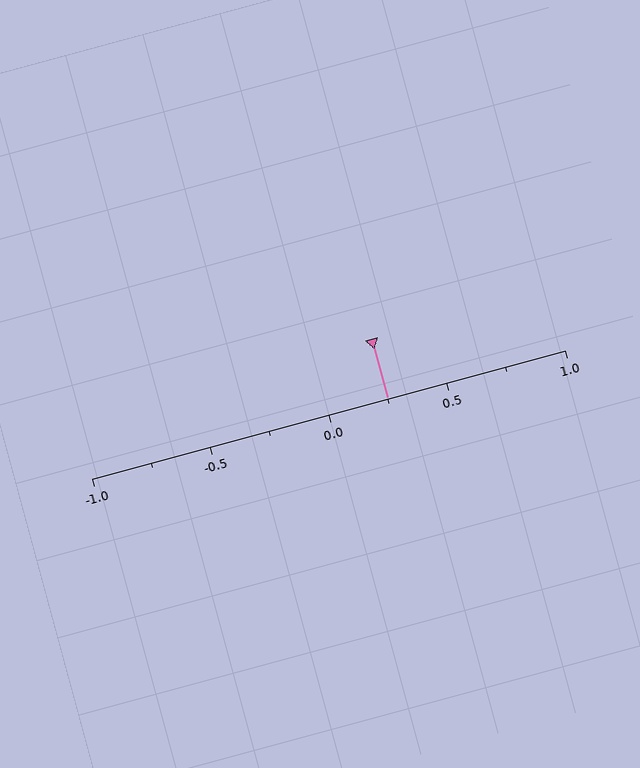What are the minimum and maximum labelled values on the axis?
The axis runs from -1.0 to 1.0.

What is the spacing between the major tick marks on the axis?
The major ticks are spaced 0.5 apart.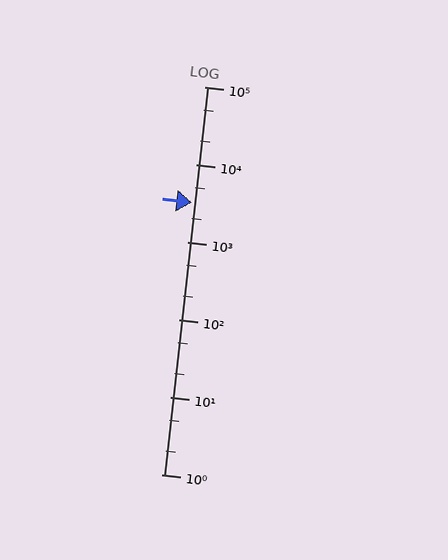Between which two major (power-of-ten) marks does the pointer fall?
The pointer is between 1000 and 10000.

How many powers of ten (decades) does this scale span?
The scale spans 5 decades, from 1 to 100000.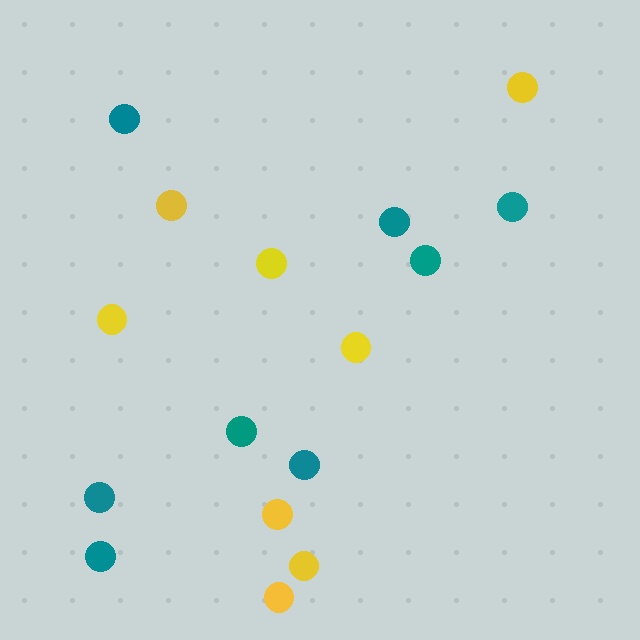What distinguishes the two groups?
There are 2 groups: one group of teal circles (8) and one group of yellow circles (8).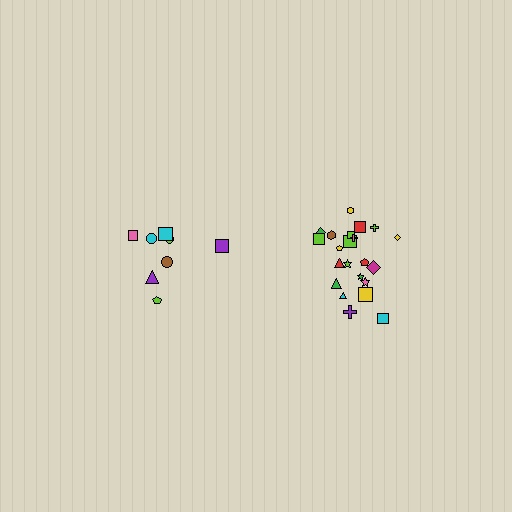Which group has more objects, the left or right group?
The right group.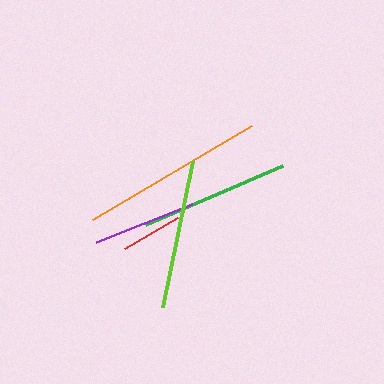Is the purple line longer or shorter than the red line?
The purple line is longer than the red line.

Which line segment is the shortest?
The red line is the shortest at approximately 61 pixels.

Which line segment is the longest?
The orange line is the longest at approximately 185 pixels.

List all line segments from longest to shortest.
From longest to shortest: orange, lime, green, purple, red.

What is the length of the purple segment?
The purple segment is approximately 103 pixels long.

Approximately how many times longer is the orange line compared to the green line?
The orange line is approximately 1.2 times the length of the green line.